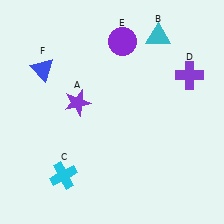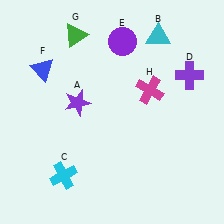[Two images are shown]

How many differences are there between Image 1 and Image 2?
There are 2 differences between the two images.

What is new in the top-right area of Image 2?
A magenta cross (H) was added in the top-right area of Image 2.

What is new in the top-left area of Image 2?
A green triangle (G) was added in the top-left area of Image 2.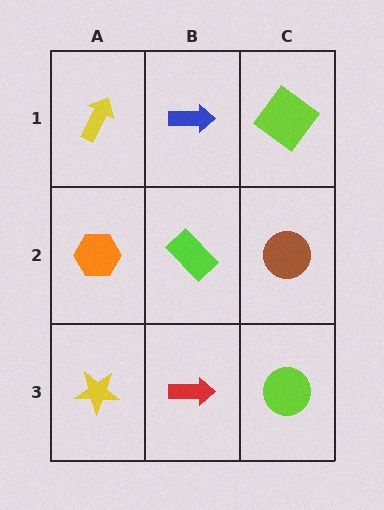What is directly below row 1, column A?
An orange hexagon.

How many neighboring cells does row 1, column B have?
3.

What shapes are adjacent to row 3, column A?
An orange hexagon (row 2, column A), a red arrow (row 3, column B).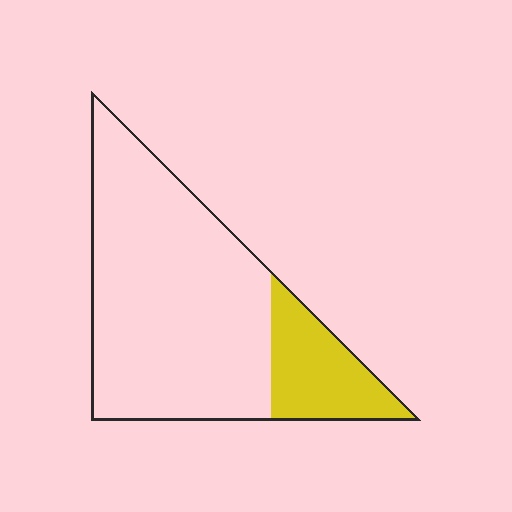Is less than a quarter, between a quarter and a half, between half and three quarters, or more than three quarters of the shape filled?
Less than a quarter.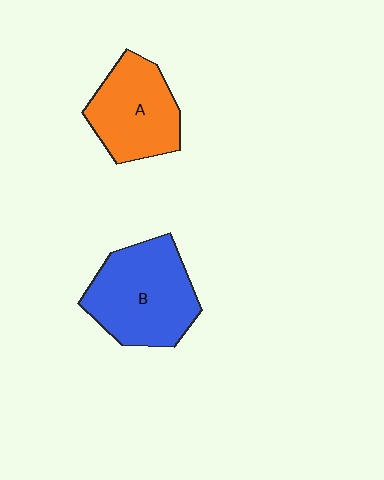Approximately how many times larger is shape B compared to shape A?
Approximately 1.3 times.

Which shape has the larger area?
Shape B (blue).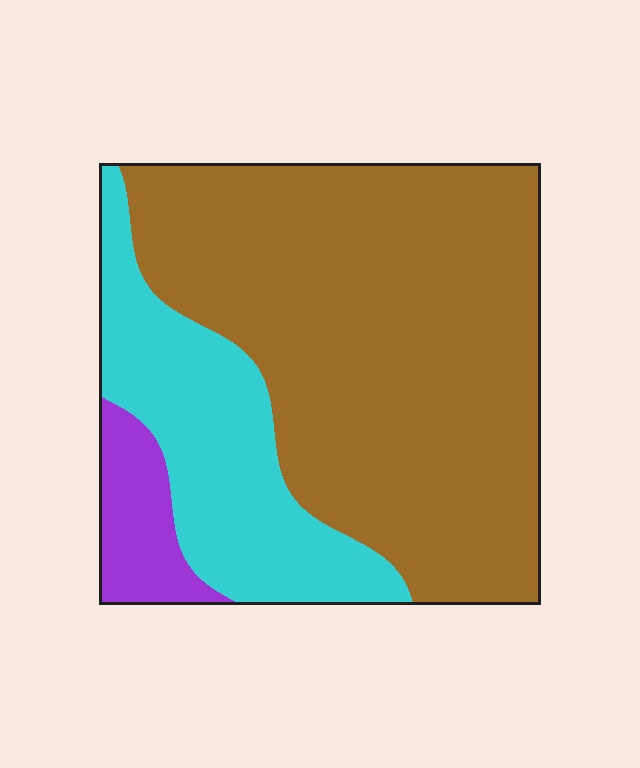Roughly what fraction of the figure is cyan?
Cyan takes up about one quarter (1/4) of the figure.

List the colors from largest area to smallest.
From largest to smallest: brown, cyan, purple.